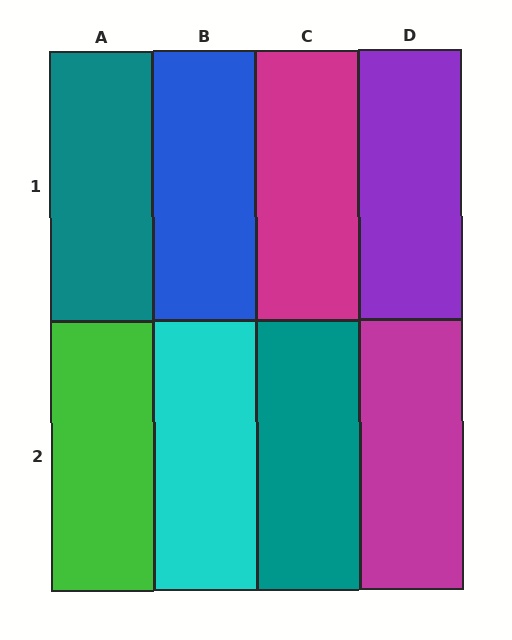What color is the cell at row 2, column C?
Teal.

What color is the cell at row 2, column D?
Magenta.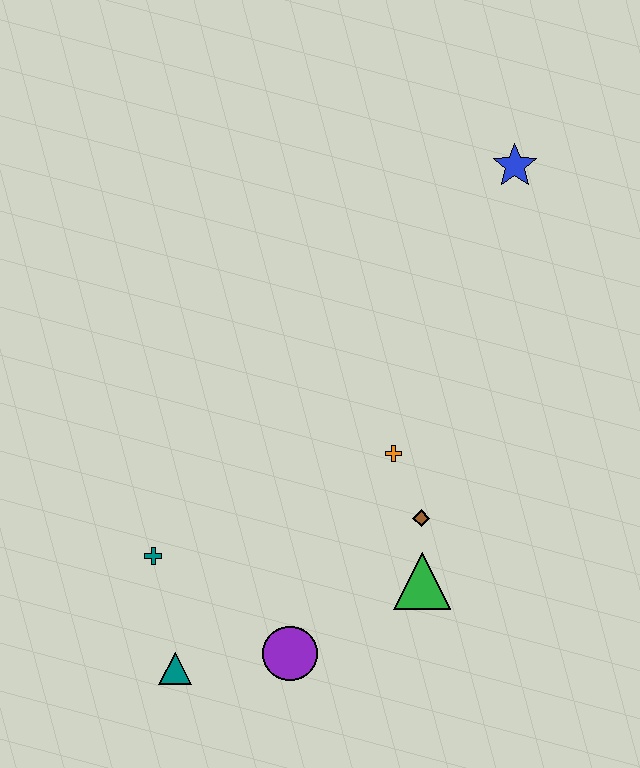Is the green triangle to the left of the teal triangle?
No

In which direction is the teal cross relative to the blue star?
The teal cross is below the blue star.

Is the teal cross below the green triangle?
No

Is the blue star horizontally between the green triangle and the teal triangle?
No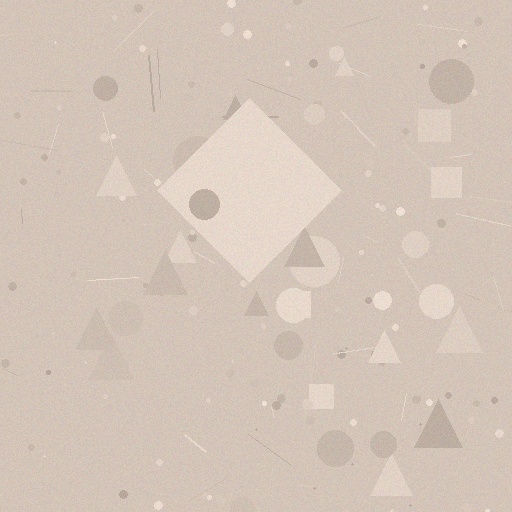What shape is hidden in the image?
A diamond is hidden in the image.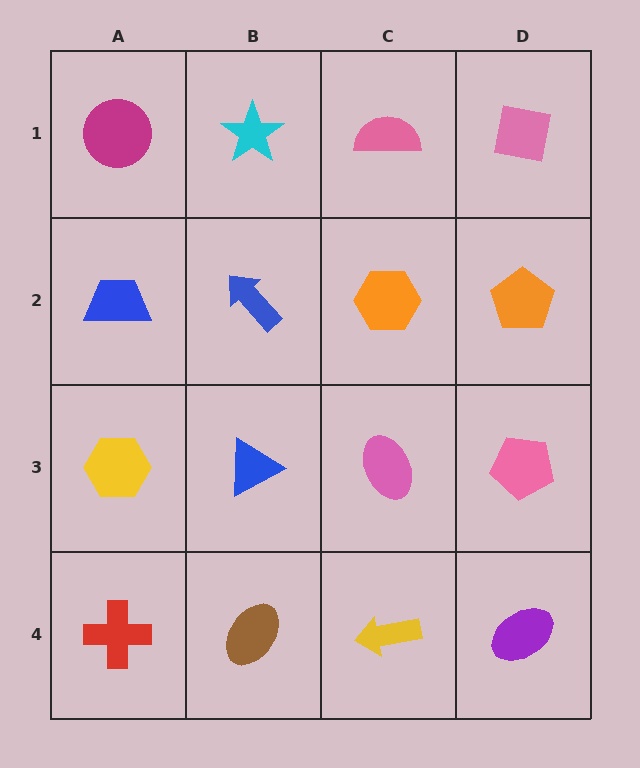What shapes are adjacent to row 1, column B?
A blue arrow (row 2, column B), a magenta circle (row 1, column A), a pink semicircle (row 1, column C).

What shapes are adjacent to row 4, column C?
A pink ellipse (row 3, column C), a brown ellipse (row 4, column B), a purple ellipse (row 4, column D).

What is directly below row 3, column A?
A red cross.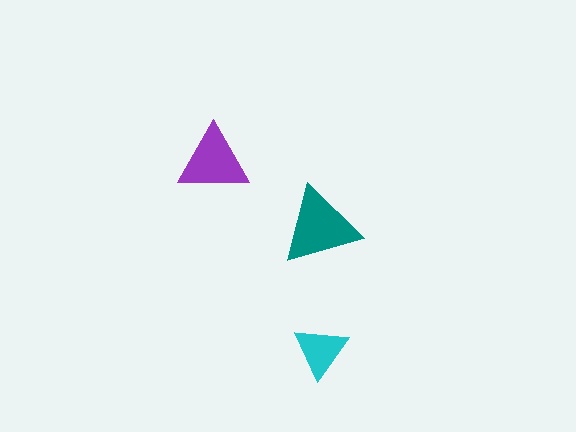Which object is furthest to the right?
The cyan triangle is rightmost.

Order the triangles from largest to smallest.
the teal one, the purple one, the cyan one.